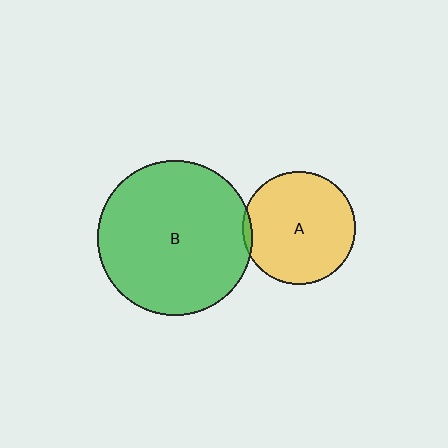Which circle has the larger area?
Circle B (green).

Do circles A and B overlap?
Yes.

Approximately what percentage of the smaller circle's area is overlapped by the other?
Approximately 5%.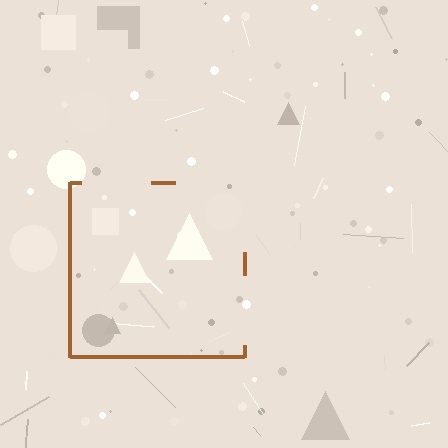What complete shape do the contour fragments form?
The contour fragments form a square.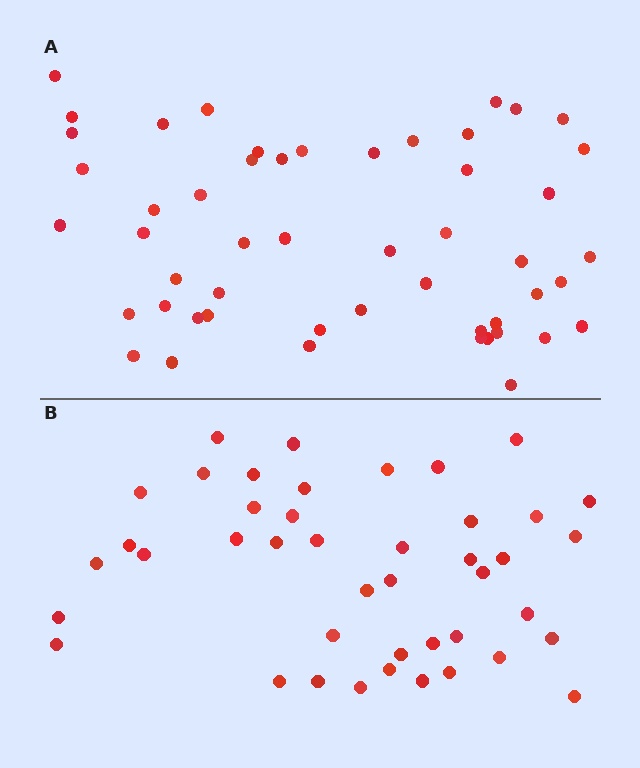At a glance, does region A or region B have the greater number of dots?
Region A (the top region) has more dots.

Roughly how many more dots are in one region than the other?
Region A has roughly 8 or so more dots than region B.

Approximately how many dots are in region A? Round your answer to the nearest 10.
About 50 dots. (The exact count is 51, which rounds to 50.)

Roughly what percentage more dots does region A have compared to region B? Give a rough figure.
About 20% more.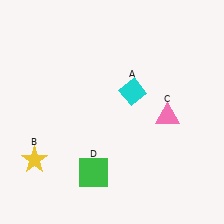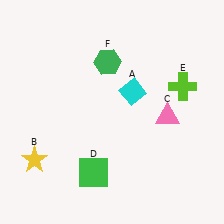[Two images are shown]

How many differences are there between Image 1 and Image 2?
There are 2 differences between the two images.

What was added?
A lime cross (E), a green hexagon (F) were added in Image 2.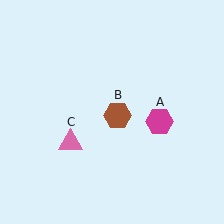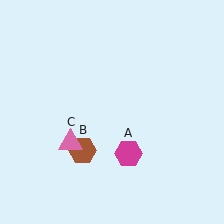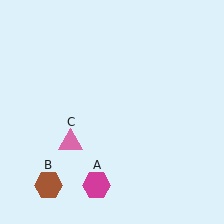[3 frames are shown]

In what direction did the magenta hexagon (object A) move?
The magenta hexagon (object A) moved down and to the left.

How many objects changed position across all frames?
2 objects changed position: magenta hexagon (object A), brown hexagon (object B).